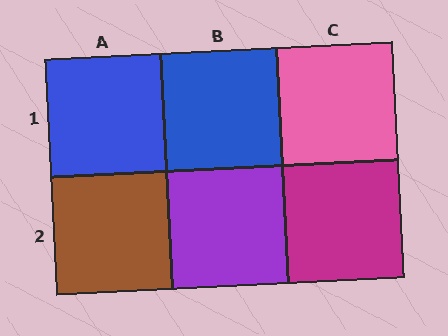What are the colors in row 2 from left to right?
Brown, purple, magenta.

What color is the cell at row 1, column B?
Blue.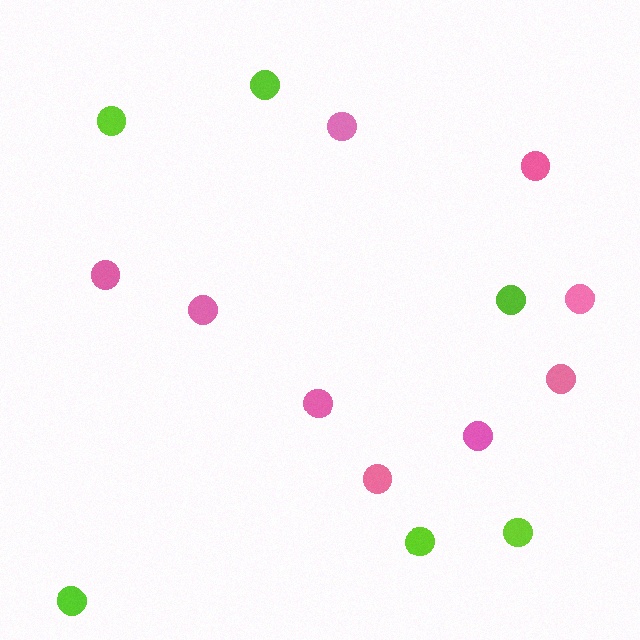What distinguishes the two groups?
There are 2 groups: one group of pink circles (9) and one group of lime circles (6).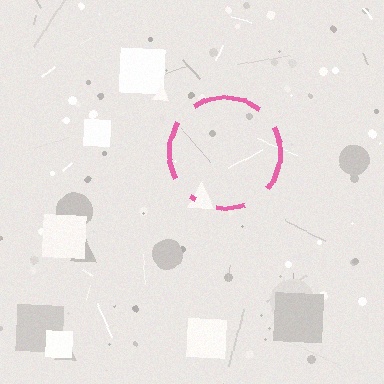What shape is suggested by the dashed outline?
The dashed outline suggests a circle.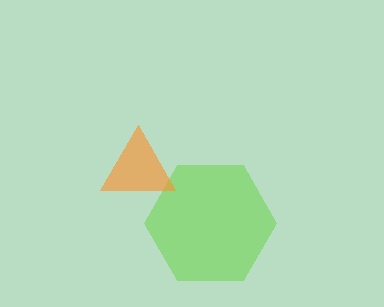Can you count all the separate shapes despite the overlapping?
Yes, there are 2 separate shapes.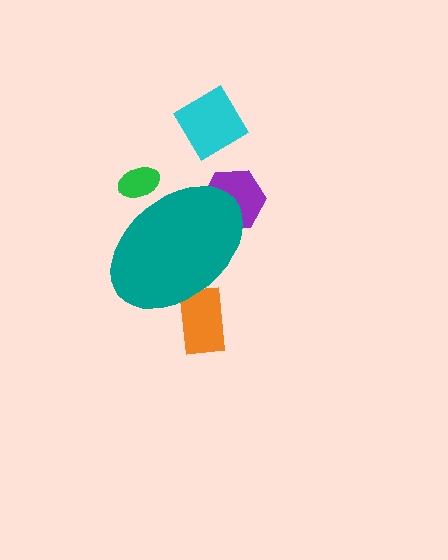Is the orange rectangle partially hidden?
Yes, the orange rectangle is partially hidden behind the teal ellipse.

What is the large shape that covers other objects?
A teal ellipse.